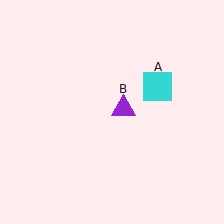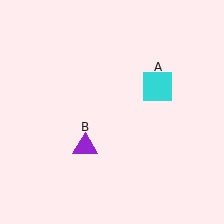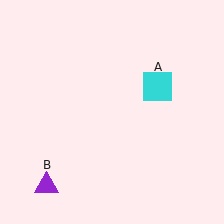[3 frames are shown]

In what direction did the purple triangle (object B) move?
The purple triangle (object B) moved down and to the left.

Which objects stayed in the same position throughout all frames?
Cyan square (object A) remained stationary.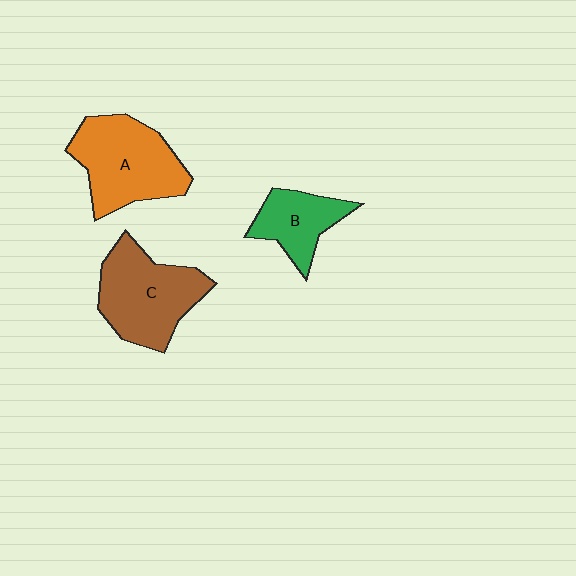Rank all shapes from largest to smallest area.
From largest to smallest: A (orange), C (brown), B (green).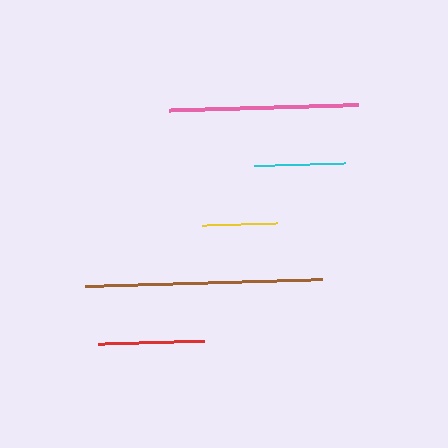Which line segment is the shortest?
The yellow line is the shortest at approximately 76 pixels.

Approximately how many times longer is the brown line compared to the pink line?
The brown line is approximately 1.2 times the length of the pink line.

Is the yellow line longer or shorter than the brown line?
The brown line is longer than the yellow line.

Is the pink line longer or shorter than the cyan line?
The pink line is longer than the cyan line.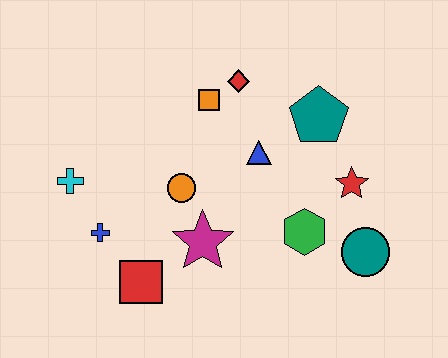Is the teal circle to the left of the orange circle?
No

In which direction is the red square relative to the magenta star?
The red square is to the left of the magenta star.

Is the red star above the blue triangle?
No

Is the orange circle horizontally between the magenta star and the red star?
No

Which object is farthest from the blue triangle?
The cyan cross is farthest from the blue triangle.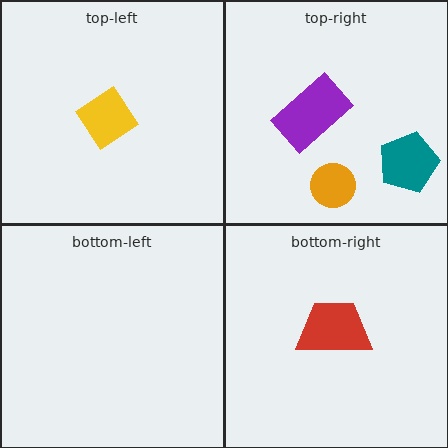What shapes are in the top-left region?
The yellow diamond.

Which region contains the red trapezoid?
The bottom-right region.